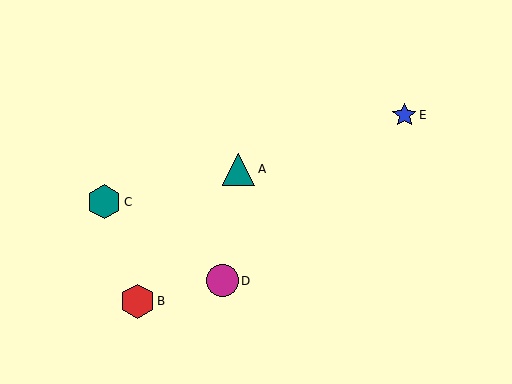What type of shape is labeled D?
Shape D is a magenta circle.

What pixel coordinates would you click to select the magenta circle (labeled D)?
Click at (222, 281) to select the magenta circle D.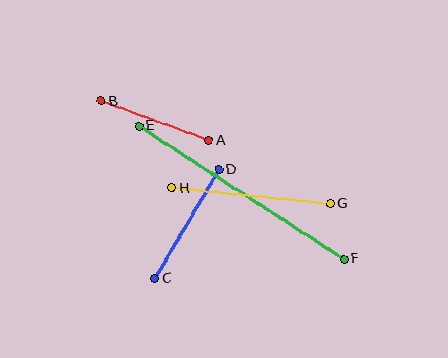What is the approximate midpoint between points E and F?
The midpoint is at approximately (242, 193) pixels.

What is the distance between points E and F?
The distance is approximately 244 pixels.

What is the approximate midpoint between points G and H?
The midpoint is at approximately (251, 196) pixels.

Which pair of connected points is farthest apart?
Points E and F are farthest apart.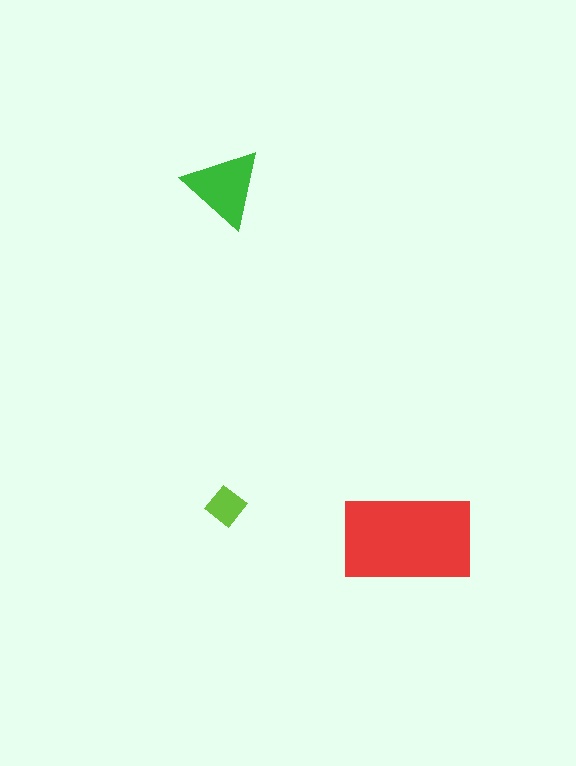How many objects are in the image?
There are 3 objects in the image.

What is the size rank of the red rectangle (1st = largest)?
1st.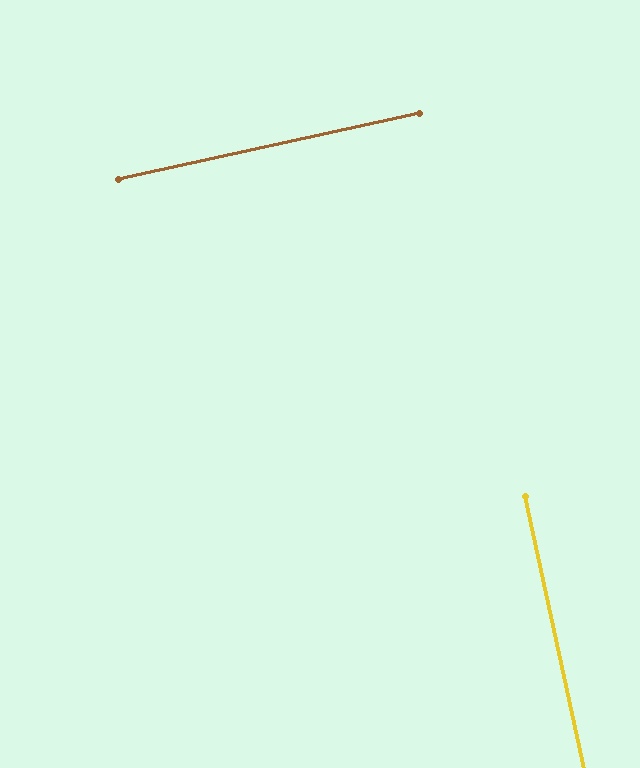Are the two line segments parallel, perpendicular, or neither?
Perpendicular — they meet at approximately 90°.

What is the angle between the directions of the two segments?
Approximately 90 degrees.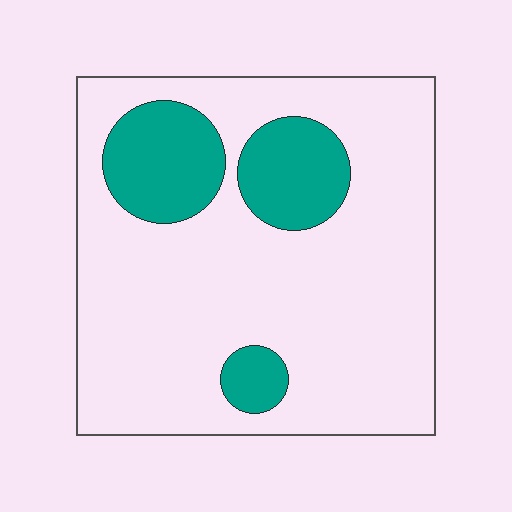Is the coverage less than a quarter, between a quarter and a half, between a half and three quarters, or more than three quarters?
Less than a quarter.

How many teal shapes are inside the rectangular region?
3.